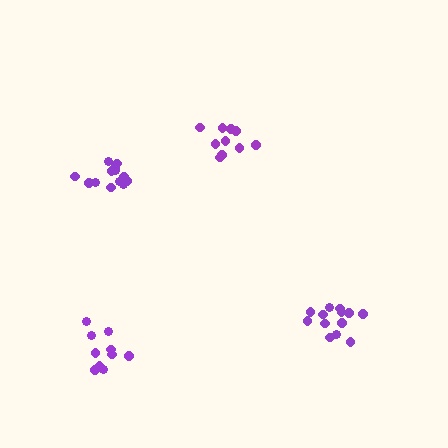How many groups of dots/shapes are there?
There are 4 groups.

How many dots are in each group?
Group 1: 13 dots, Group 2: 10 dots, Group 3: 13 dots, Group 4: 10 dots (46 total).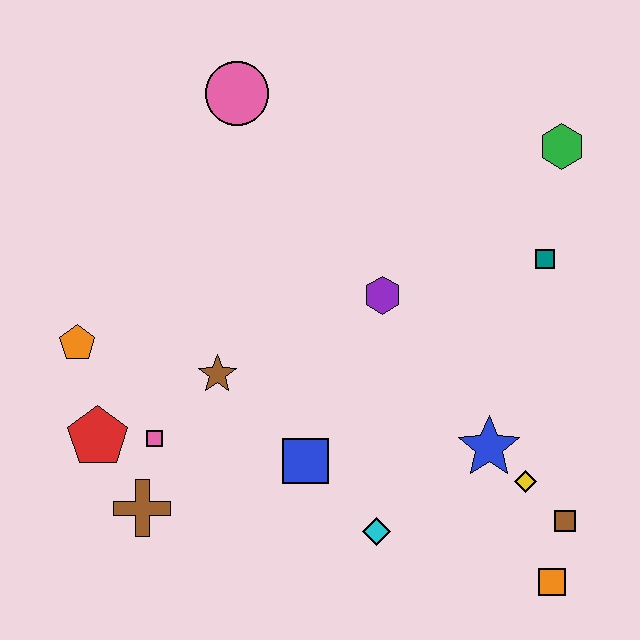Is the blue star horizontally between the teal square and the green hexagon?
No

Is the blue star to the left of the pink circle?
No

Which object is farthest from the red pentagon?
The green hexagon is farthest from the red pentagon.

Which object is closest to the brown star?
The pink square is closest to the brown star.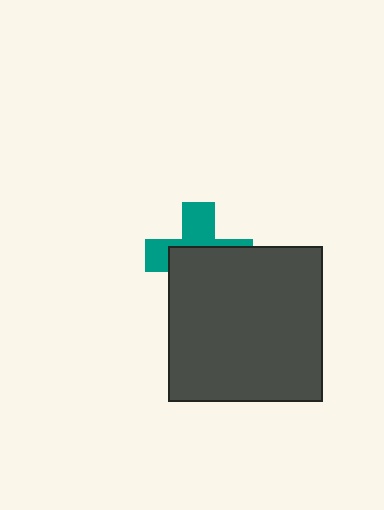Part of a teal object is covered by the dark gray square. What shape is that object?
It is a cross.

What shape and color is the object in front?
The object in front is a dark gray square.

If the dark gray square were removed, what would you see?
You would see the complete teal cross.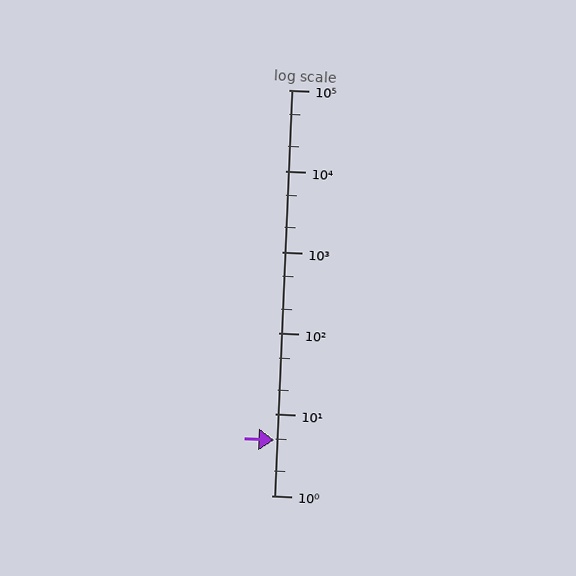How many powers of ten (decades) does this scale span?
The scale spans 5 decades, from 1 to 100000.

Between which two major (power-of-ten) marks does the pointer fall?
The pointer is between 1 and 10.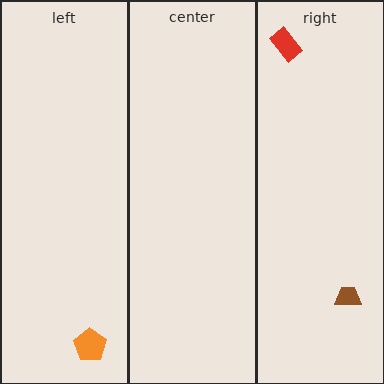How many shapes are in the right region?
2.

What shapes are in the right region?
The brown trapezoid, the red rectangle.